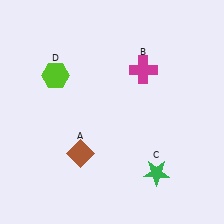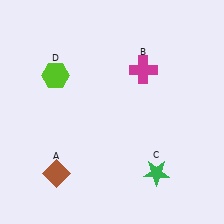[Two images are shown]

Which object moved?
The brown diamond (A) moved left.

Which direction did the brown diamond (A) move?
The brown diamond (A) moved left.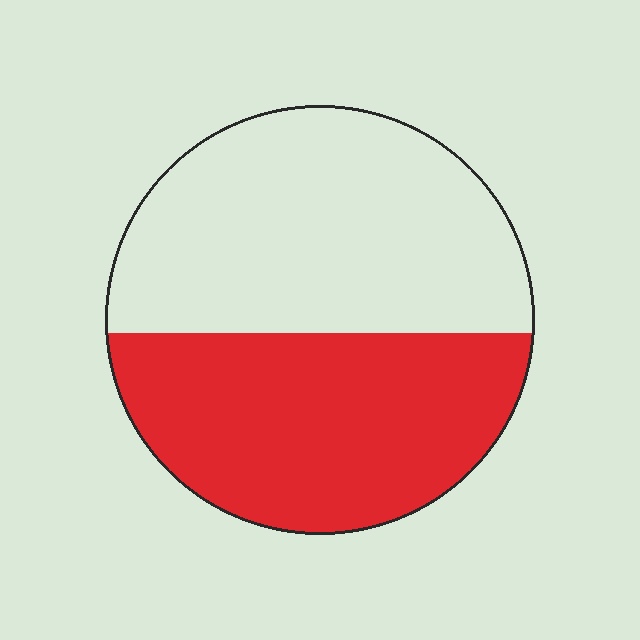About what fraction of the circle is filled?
About one half (1/2).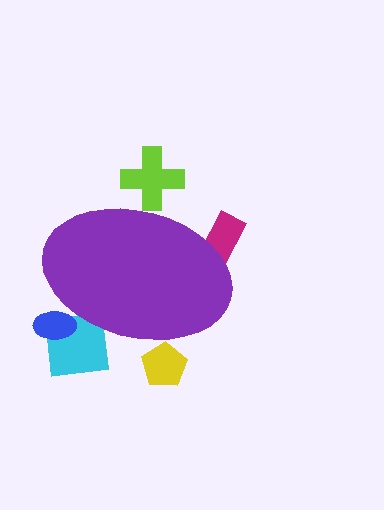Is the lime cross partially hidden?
Yes, the lime cross is partially hidden behind the purple ellipse.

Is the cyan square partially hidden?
Yes, the cyan square is partially hidden behind the purple ellipse.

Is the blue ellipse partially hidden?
Yes, the blue ellipse is partially hidden behind the purple ellipse.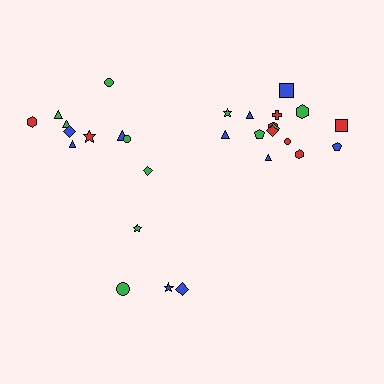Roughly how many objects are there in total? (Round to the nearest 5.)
Roughly 30 objects in total.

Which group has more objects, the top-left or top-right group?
The top-right group.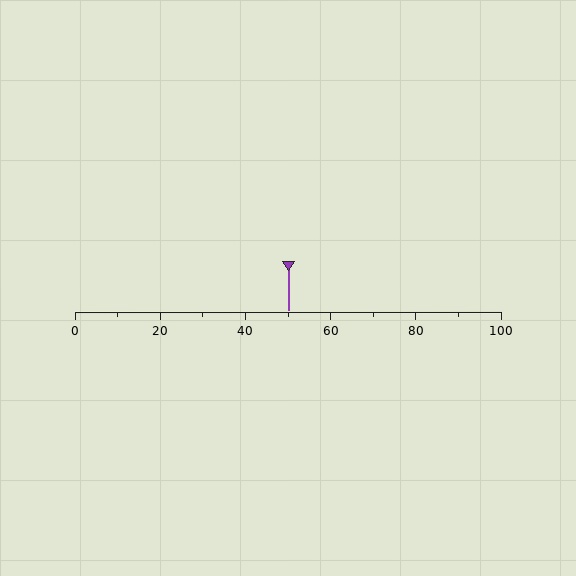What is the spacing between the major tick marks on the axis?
The major ticks are spaced 20 apart.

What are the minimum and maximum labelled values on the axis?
The axis runs from 0 to 100.